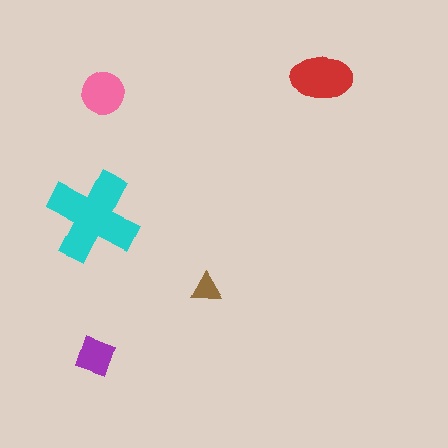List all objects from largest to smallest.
The cyan cross, the red ellipse, the pink circle, the purple square, the brown triangle.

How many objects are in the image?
There are 5 objects in the image.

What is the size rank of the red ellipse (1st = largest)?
2nd.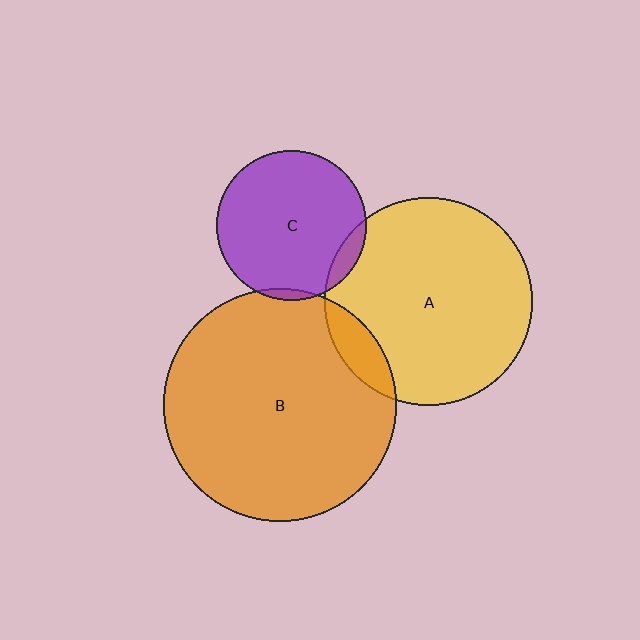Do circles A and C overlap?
Yes.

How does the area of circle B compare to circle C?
Approximately 2.4 times.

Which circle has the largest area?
Circle B (orange).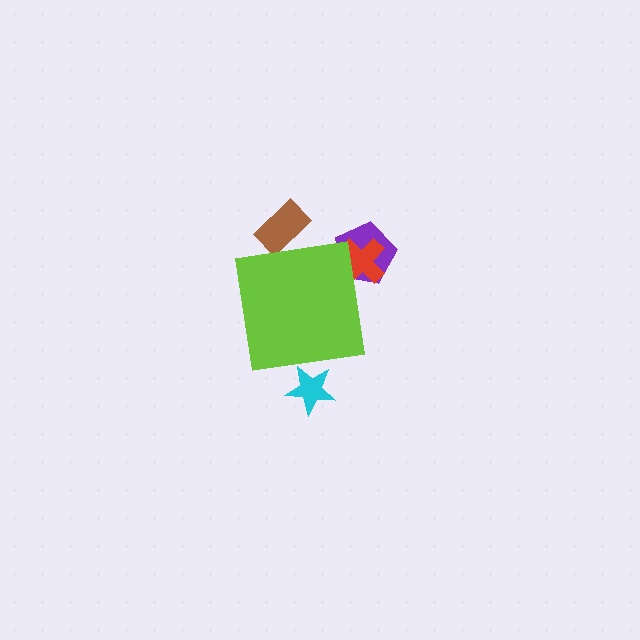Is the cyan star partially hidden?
Yes, the cyan star is partially hidden behind the lime square.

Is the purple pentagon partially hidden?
Yes, the purple pentagon is partially hidden behind the lime square.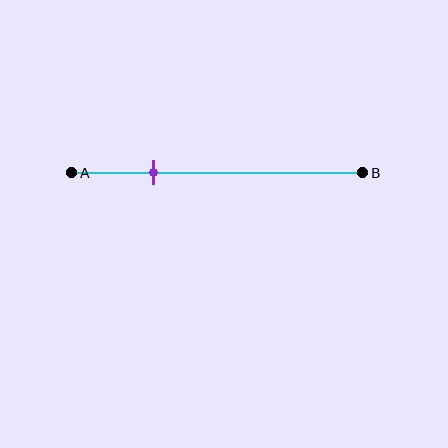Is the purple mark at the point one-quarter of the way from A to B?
No, the mark is at about 30% from A, not at the 25% one-quarter point.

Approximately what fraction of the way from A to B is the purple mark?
The purple mark is approximately 30% of the way from A to B.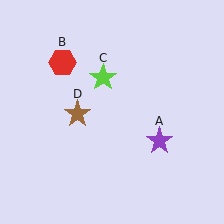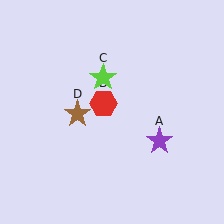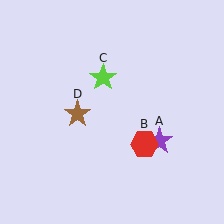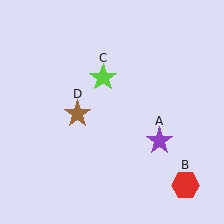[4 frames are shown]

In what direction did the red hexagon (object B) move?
The red hexagon (object B) moved down and to the right.